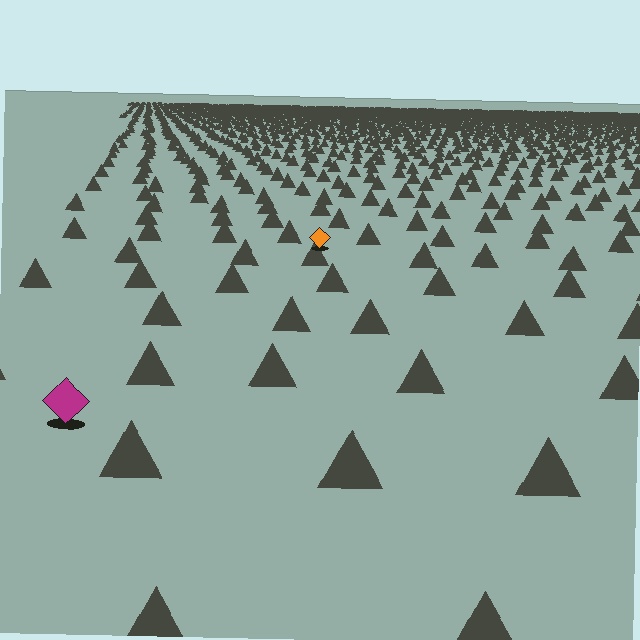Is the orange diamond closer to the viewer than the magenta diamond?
No. The magenta diamond is closer — you can tell from the texture gradient: the ground texture is coarser near it.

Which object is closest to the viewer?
The magenta diamond is closest. The texture marks near it are larger and more spread out.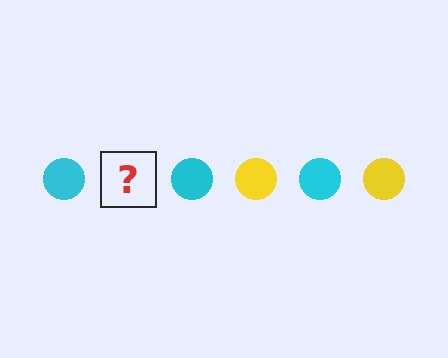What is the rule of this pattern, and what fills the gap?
The rule is that the pattern cycles through cyan, yellow circles. The gap should be filled with a yellow circle.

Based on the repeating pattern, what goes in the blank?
The blank should be a yellow circle.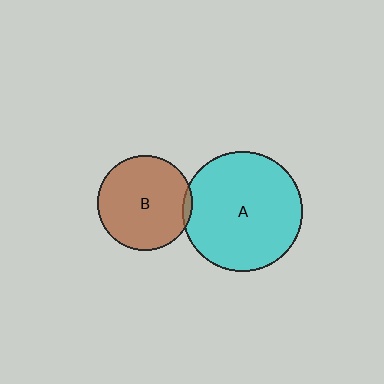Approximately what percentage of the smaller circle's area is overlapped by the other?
Approximately 5%.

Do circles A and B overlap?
Yes.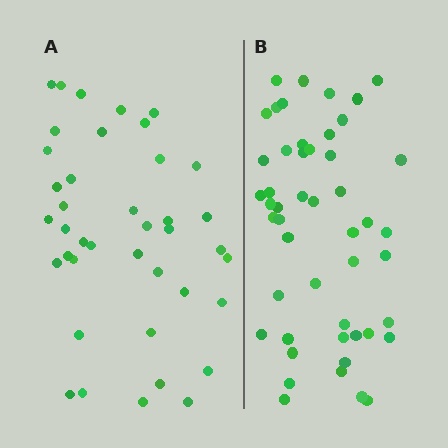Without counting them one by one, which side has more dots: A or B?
Region B (the right region) has more dots.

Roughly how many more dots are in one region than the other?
Region B has roughly 8 or so more dots than region A.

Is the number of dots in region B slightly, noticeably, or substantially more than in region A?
Region B has only slightly more — the two regions are fairly close. The ratio is roughly 1.2 to 1.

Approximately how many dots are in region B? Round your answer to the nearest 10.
About 50 dots. (The exact count is 49, which rounds to 50.)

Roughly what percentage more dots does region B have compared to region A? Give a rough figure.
About 20% more.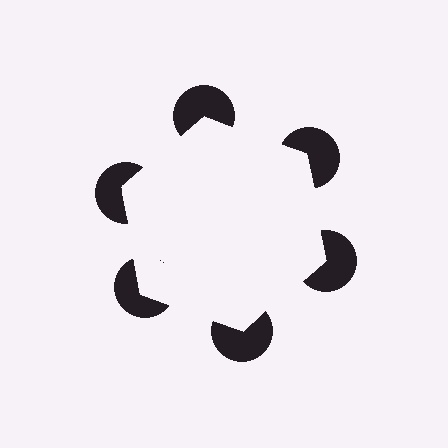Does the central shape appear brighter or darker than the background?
It typically appears slightly brighter than the background, even though no actual brightness change is drawn.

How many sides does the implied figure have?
6 sides.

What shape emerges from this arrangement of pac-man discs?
An illusory hexagon — its edges are inferred from the aligned wedge cuts in the pac-man discs, not physically drawn.